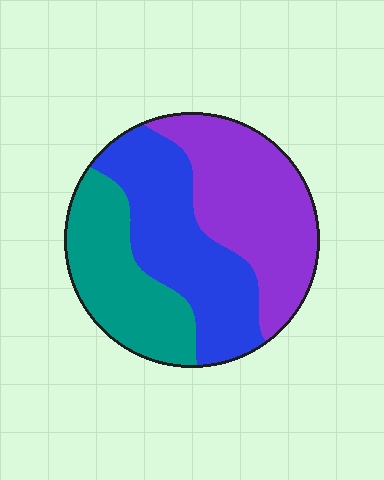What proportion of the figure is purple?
Purple covers 37% of the figure.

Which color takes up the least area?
Teal, at roughly 30%.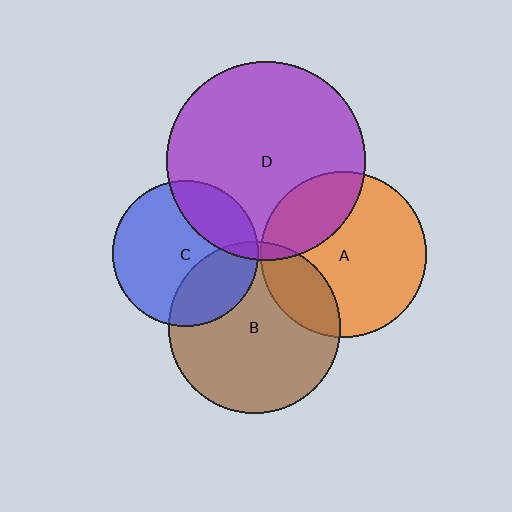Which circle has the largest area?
Circle D (purple).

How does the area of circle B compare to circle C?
Approximately 1.4 times.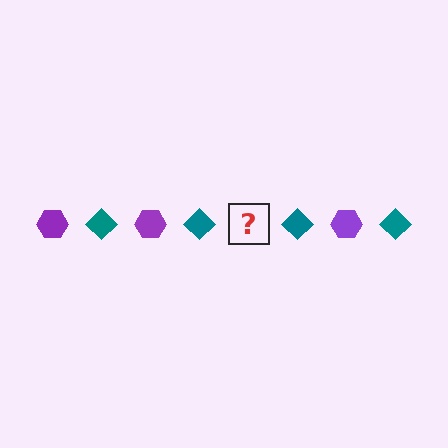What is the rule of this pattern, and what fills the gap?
The rule is that the pattern alternates between purple hexagon and teal diamond. The gap should be filled with a purple hexagon.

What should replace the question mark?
The question mark should be replaced with a purple hexagon.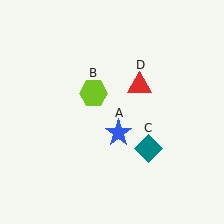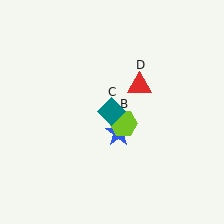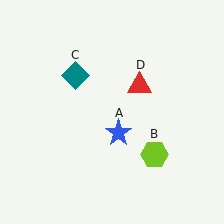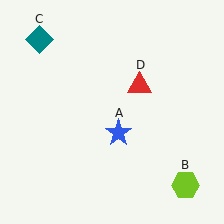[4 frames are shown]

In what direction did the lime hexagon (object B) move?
The lime hexagon (object B) moved down and to the right.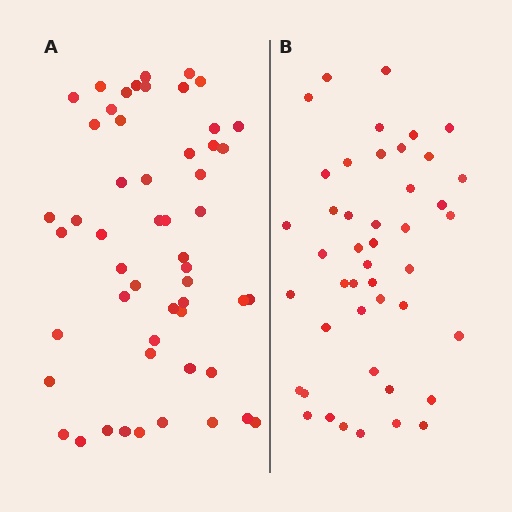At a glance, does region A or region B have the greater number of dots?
Region A (the left region) has more dots.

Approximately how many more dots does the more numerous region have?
Region A has roughly 8 or so more dots than region B.